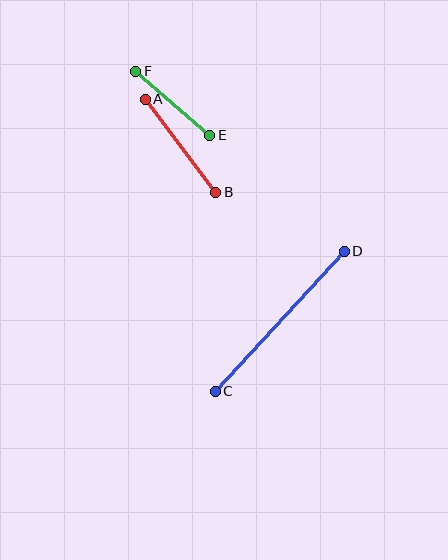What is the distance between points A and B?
The distance is approximately 117 pixels.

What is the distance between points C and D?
The distance is approximately 191 pixels.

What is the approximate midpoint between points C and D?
The midpoint is at approximately (280, 321) pixels.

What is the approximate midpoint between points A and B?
The midpoint is at approximately (181, 146) pixels.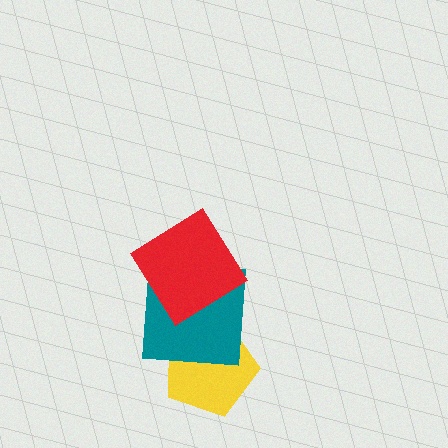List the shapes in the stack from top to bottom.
From top to bottom: the red diamond, the teal square, the yellow pentagon.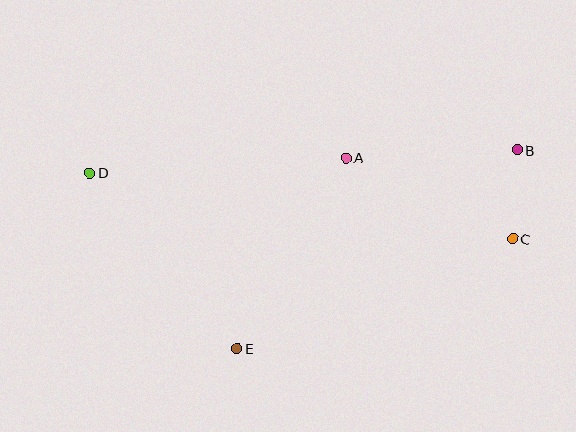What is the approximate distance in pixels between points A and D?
The distance between A and D is approximately 256 pixels.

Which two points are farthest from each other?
Points C and D are farthest from each other.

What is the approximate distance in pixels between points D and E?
The distance between D and E is approximately 229 pixels.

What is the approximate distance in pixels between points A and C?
The distance between A and C is approximately 186 pixels.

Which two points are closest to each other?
Points B and C are closest to each other.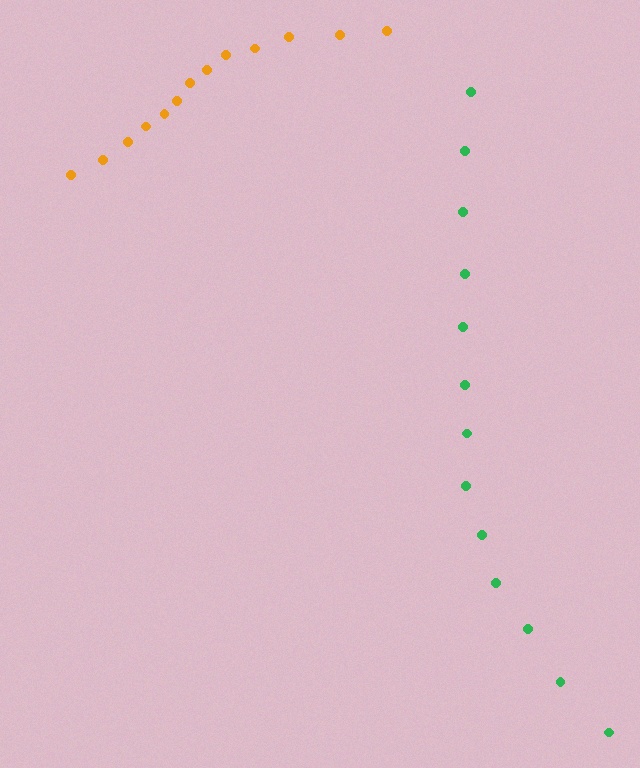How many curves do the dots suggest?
There are 2 distinct paths.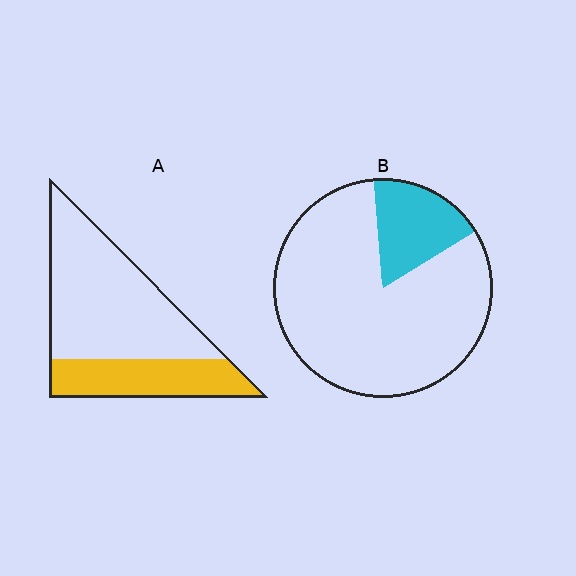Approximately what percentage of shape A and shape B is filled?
A is approximately 30% and B is approximately 20%.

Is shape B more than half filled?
No.